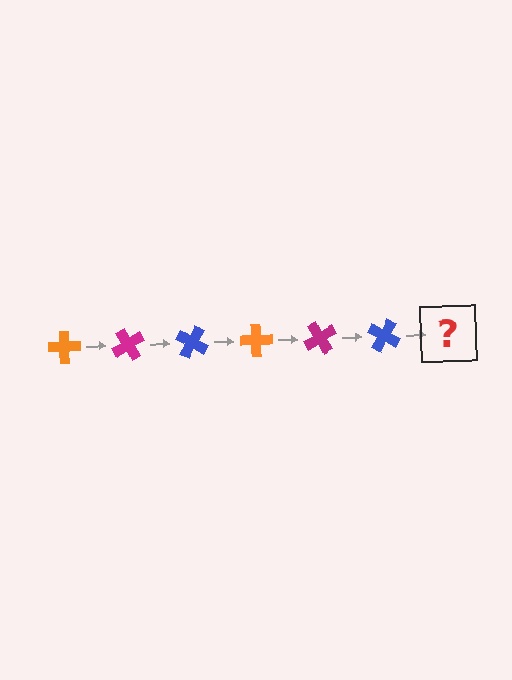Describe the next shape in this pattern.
It should be an orange cross, rotated 360 degrees from the start.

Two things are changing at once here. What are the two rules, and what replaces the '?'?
The two rules are that it rotates 60 degrees each step and the color cycles through orange, magenta, and blue. The '?' should be an orange cross, rotated 360 degrees from the start.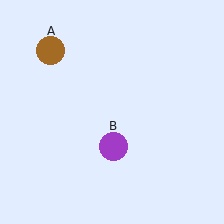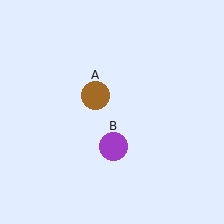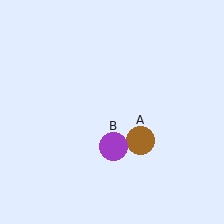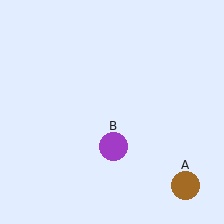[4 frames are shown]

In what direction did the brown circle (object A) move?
The brown circle (object A) moved down and to the right.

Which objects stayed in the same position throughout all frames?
Purple circle (object B) remained stationary.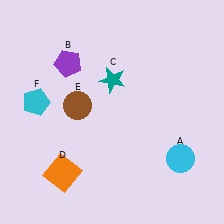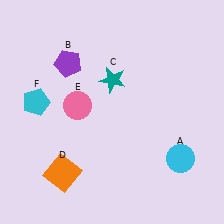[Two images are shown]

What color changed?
The circle (E) changed from brown in Image 1 to pink in Image 2.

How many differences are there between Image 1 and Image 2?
There is 1 difference between the two images.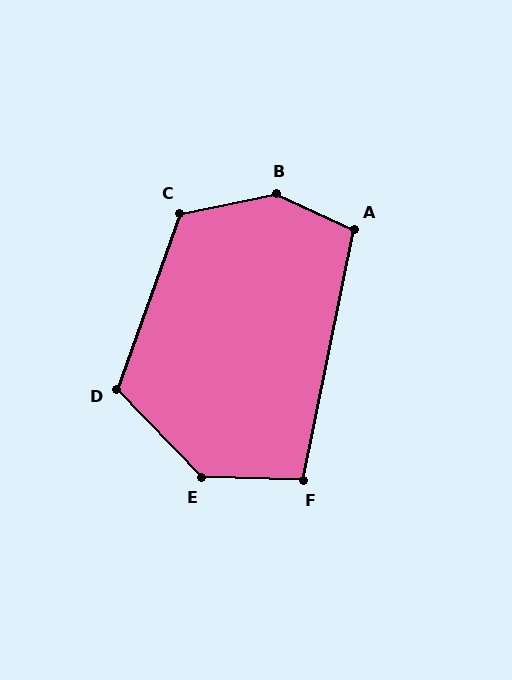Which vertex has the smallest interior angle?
F, at approximately 100 degrees.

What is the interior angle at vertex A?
Approximately 103 degrees (obtuse).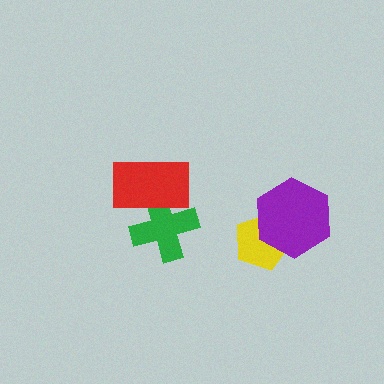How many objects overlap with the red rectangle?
1 object overlaps with the red rectangle.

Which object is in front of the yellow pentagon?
The purple hexagon is in front of the yellow pentagon.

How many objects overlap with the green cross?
1 object overlaps with the green cross.